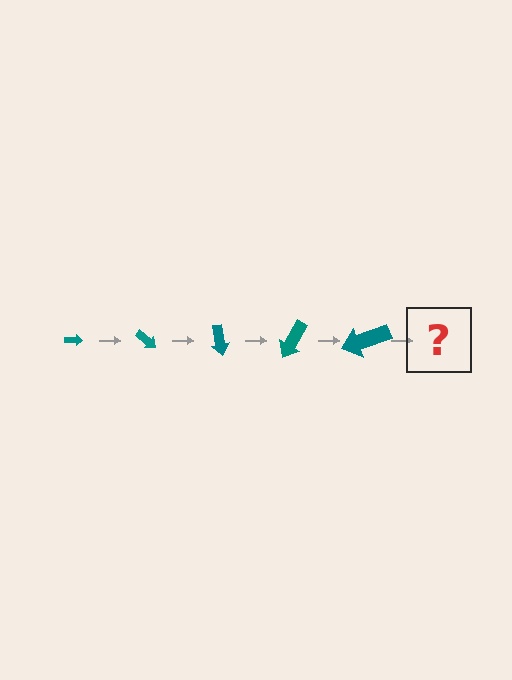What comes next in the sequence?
The next element should be an arrow, larger than the previous one and rotated 200 degrees from the start.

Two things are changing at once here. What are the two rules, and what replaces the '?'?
The two rules are that the arrow grows larger each step and it rotates 40 degrees each step. The '?' should be an arrow, larger than the previous one and rotated 200 degrees from the start.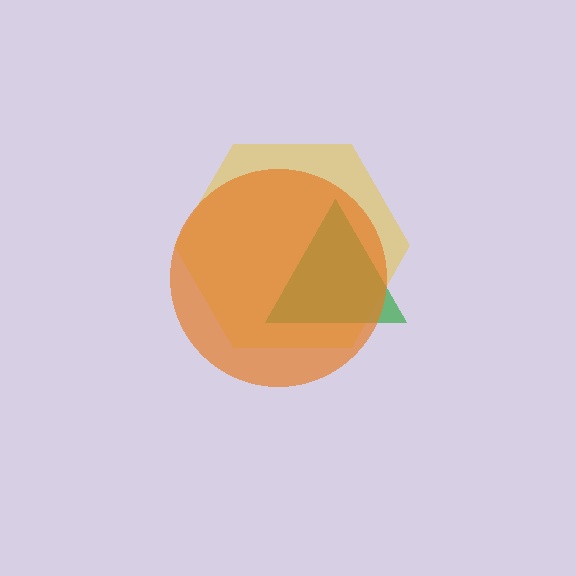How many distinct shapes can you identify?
There are 3 distinct shapes: a yellow hexagon, a green triangle, an orange circle.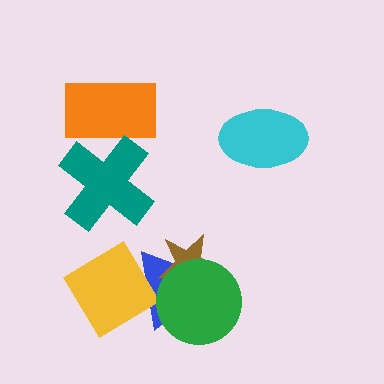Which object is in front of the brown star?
The green circle is in front of the brown star.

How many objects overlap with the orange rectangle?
1 object overlaps with the orange rectangle.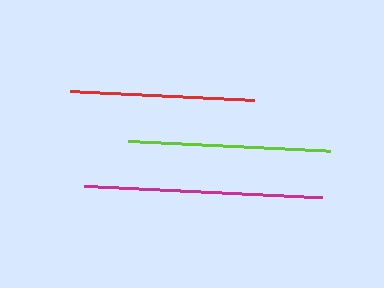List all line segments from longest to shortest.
From longest to shortest: magenta, lime, red.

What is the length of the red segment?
The red segment is approximately 183 pixels long.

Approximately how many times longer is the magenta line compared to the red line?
The magenta line is approximately 1.3 times the length of the red line.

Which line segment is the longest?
The magenta line is the longest at approximately 238 pixels.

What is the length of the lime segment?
The lime segment is approximately 203 pixels long.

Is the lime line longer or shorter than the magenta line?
The magenta line is longer than the lime line.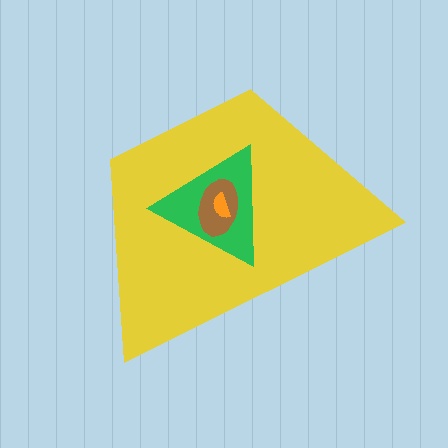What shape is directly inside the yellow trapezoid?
The green triangle.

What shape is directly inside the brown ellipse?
The orange semicircle.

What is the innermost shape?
The orange semicircle.